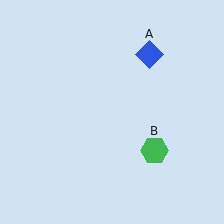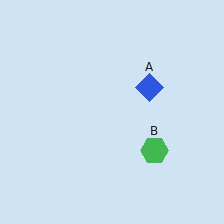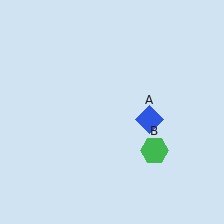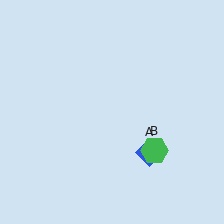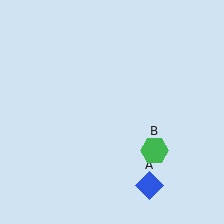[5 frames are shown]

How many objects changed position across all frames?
1 object changed position: blue diamond (object A).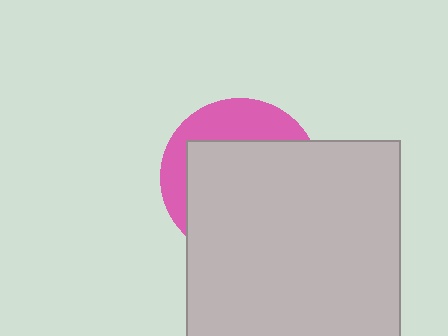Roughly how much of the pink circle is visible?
A small part of it is visible (roughly 30%).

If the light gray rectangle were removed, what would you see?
You would see the complete pink circle.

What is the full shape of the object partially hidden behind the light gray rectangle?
The partially hidden object is a pink circle.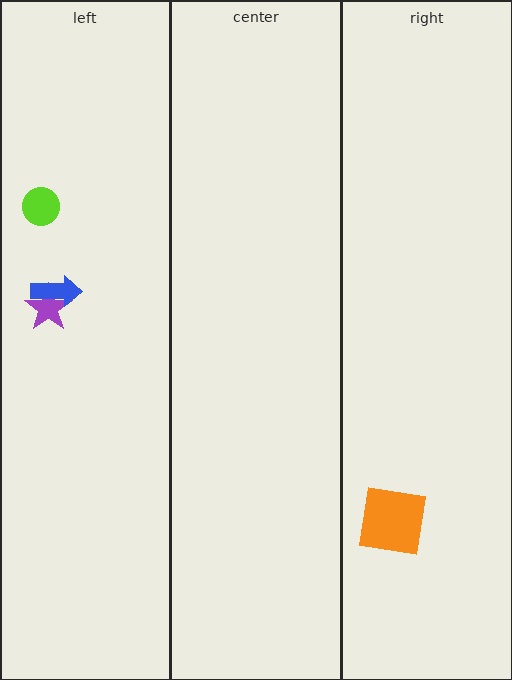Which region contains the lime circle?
The left region.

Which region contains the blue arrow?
The left region.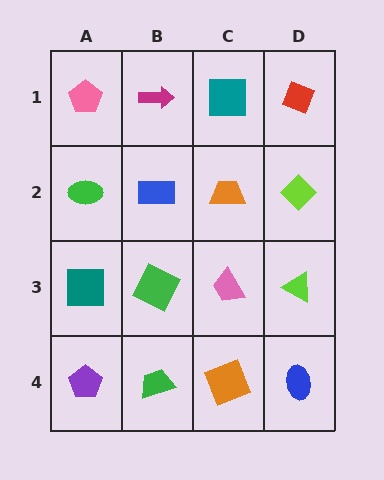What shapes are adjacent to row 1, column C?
An orange trapezoid (row 2, column C), a magenta arrow (row 1, column B), a red diamond (row 1, column D).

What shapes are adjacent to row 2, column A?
A pink pentagon (row 1, column A), a teal square (row 3, column A), a blue rectangle (row 2, column B).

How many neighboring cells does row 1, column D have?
2.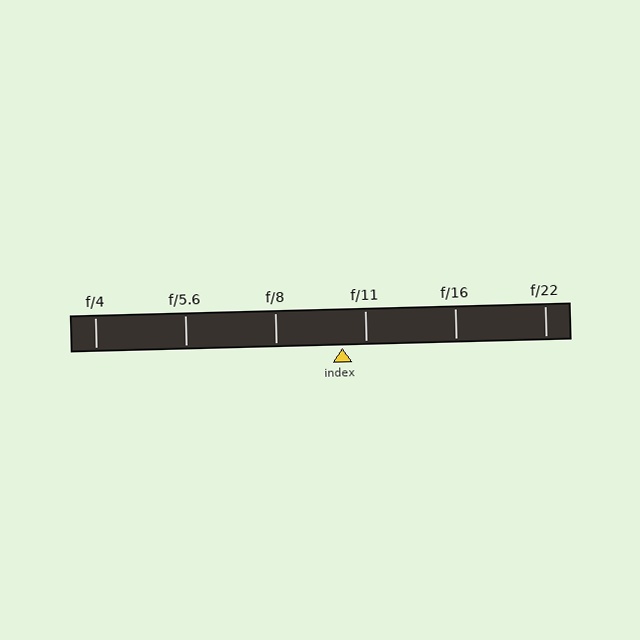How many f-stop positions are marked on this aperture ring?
There are 6 f-stop positions marked.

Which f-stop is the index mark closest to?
The index mark is closest to f/11.